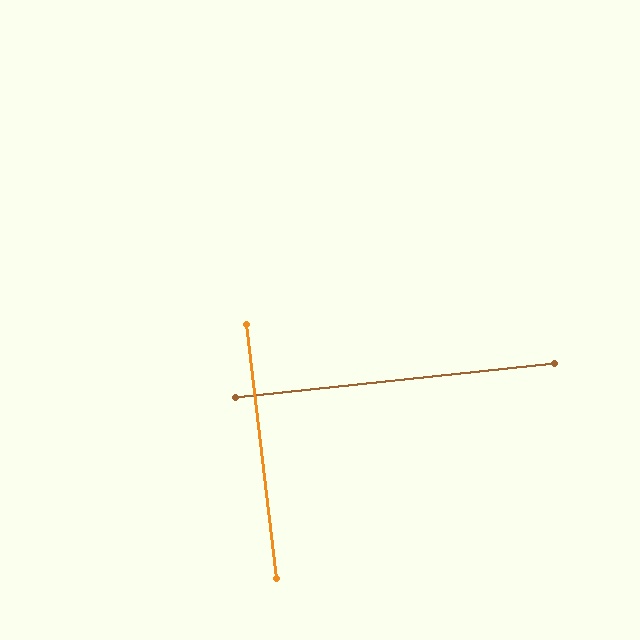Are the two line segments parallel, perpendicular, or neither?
Perpendicular — they meet at approximately 89°.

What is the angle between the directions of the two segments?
Approximately 89 degrees.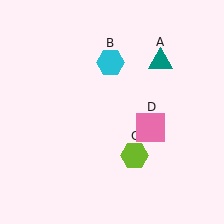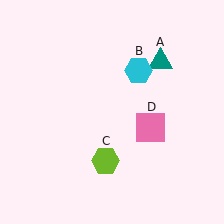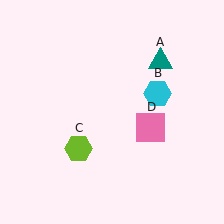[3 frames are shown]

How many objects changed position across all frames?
2 objects changed position: cyan hexagon (object B), lime hexagon (object C).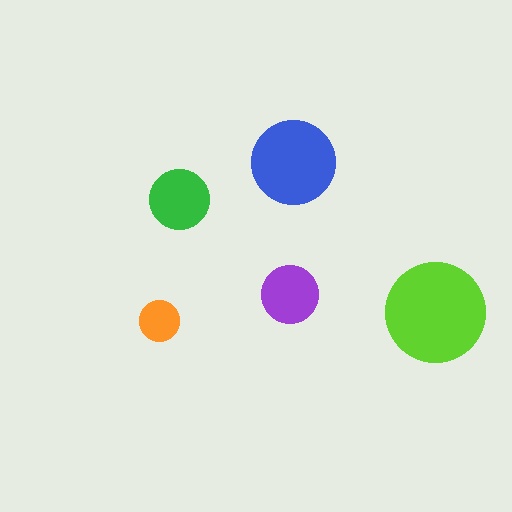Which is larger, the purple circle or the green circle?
The green one.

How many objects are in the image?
There are 5 objects in the image.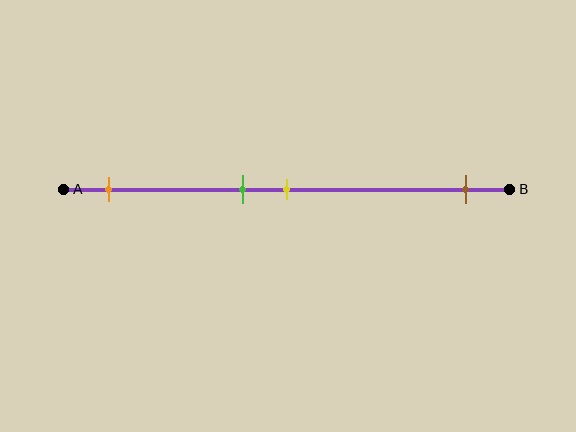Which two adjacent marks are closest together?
The green and yellow marks are the closest adjacent pair.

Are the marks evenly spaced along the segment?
No, the marks are not evenly spaced.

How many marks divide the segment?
There are 4 marks dividing the segment.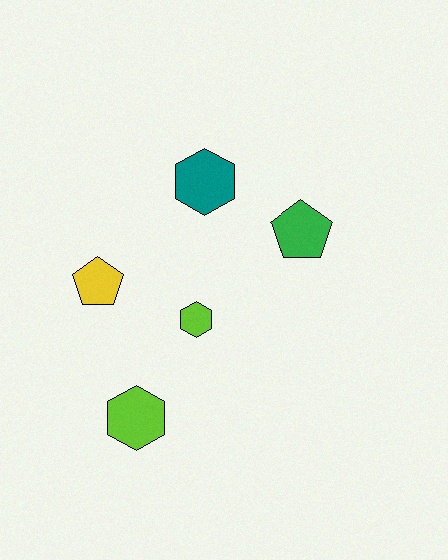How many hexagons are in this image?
There are 3 hexagons.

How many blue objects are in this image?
There are no blue objects.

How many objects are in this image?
There are 5 objects.